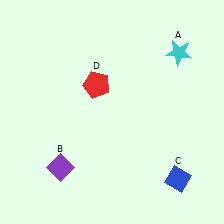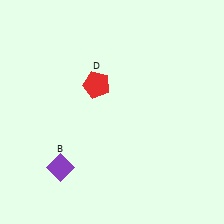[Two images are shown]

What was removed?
The cyan star (A), the blue diamond (C) were removed in Image 2.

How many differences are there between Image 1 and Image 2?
There are 2 differences between the two images.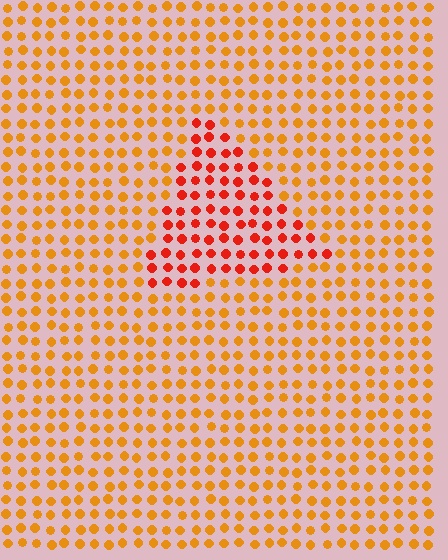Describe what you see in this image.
The image is filled with small orange elements in a uniform arrangement. A triangle-shaped region is visible where the elements are tinted to a slightly different hue, forming a subtle color boundary.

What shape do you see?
I see a triangle.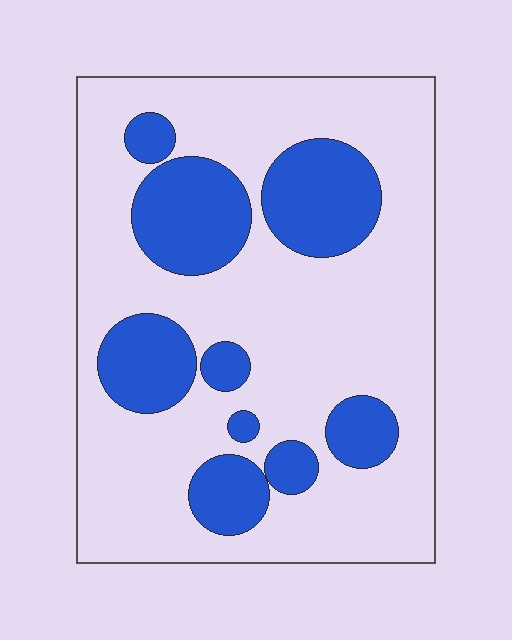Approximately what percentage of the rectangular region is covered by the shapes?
Approximately 25%.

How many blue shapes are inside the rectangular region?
9.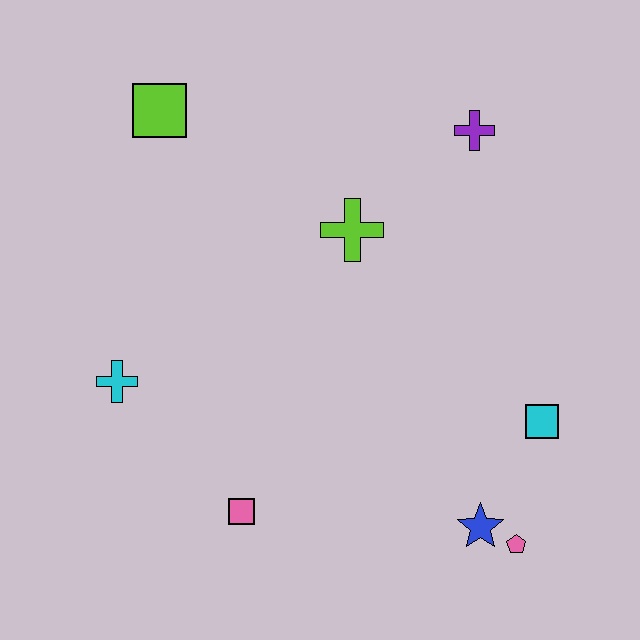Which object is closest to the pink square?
The cyan cross is closest to the pink square.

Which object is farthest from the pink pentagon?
The lime square is farthest from the pink pentagon.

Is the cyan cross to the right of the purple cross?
No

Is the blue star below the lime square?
Yes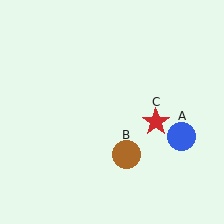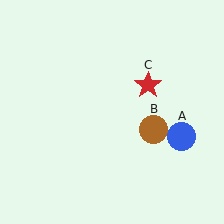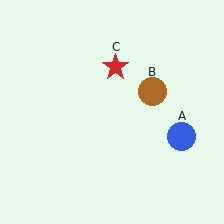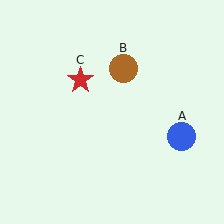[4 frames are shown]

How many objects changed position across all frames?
2 objects changed position: brown circle (object B), red star (object C).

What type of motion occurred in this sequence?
The brown circle (object B), red star (object C) rotated counterclockwise around the center of the scene.